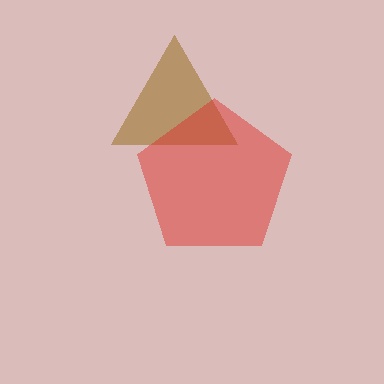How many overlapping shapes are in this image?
There are 2 overlapping shapes in the image.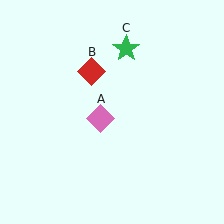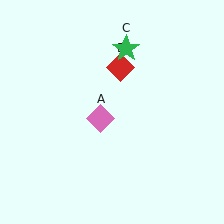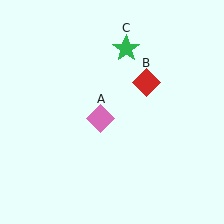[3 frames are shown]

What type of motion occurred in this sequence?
The red diamond (object B) rotated clockwise around the center of the scene.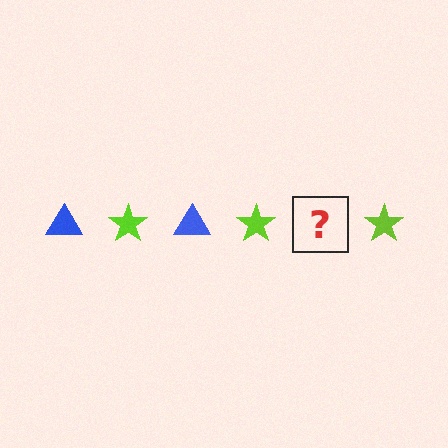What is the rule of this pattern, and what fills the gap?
The rule is that the pattern alternates between blue triangle and lime star. The gap should be filled with a blue triangle.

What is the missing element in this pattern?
The missing element is a blue triangle.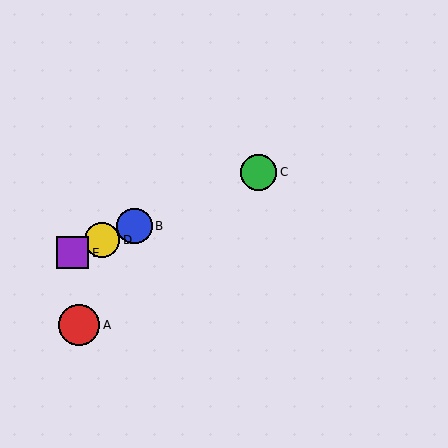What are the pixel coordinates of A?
Object A is at (79, 325).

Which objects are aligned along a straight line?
Objects B, C, D, E are aligned along a straight line.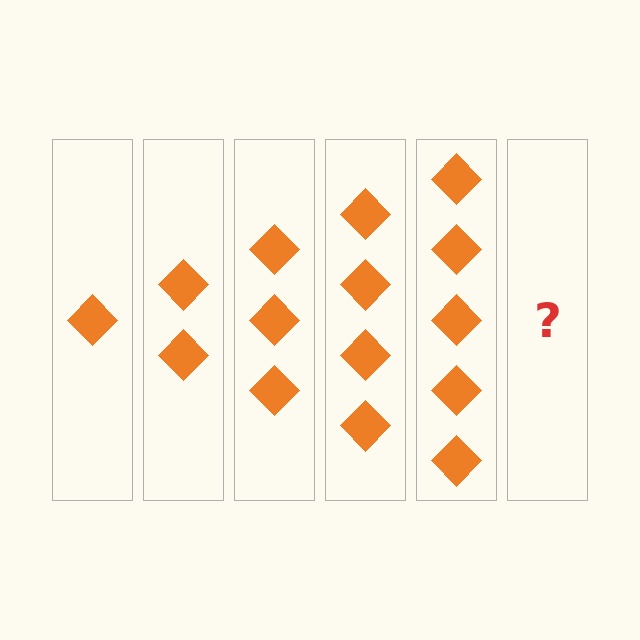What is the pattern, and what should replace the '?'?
The pattern is that each step adds one more diamond. The '?' should be 6 diamonds.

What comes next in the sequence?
The next element should be 6 diamonds.